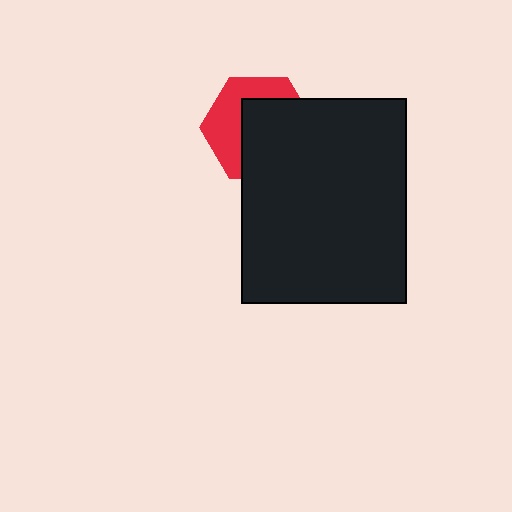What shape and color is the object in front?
The object in front is a black rectangle.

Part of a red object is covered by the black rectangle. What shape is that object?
It is a hexagon.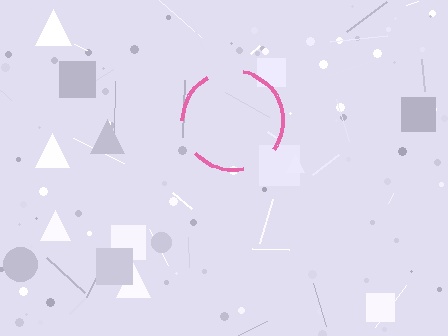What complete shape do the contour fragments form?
The contour fragments form a circle.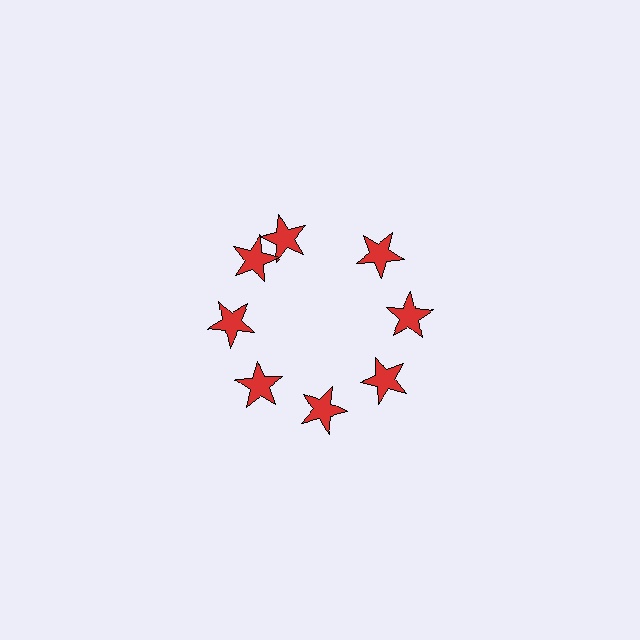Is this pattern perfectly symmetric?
No. The 8 red stars are arranged in a ring, but one element near the 12 o'clock position is rotated out of alignment along the ring, breaking the 8-fold rotational symmetry.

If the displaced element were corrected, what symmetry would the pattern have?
It would have 8-fold rotational symmetry — the pattern would map onto itself every 45 degrees.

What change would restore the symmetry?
The symmetry would be restored by rotating it back into even spacing with its neighbors so that all 8 stars sit at equal angles and equal distance from the center.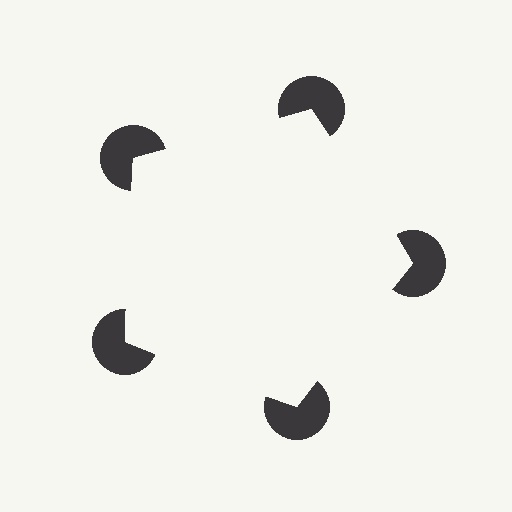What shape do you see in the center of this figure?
An illusory pentagon — its edges are inferred from the aligned wedge cuts in the pac-man discs, not physically drawn.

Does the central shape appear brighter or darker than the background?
It typically appears slightly brighter than the background, even though no actual brightness change is drawn.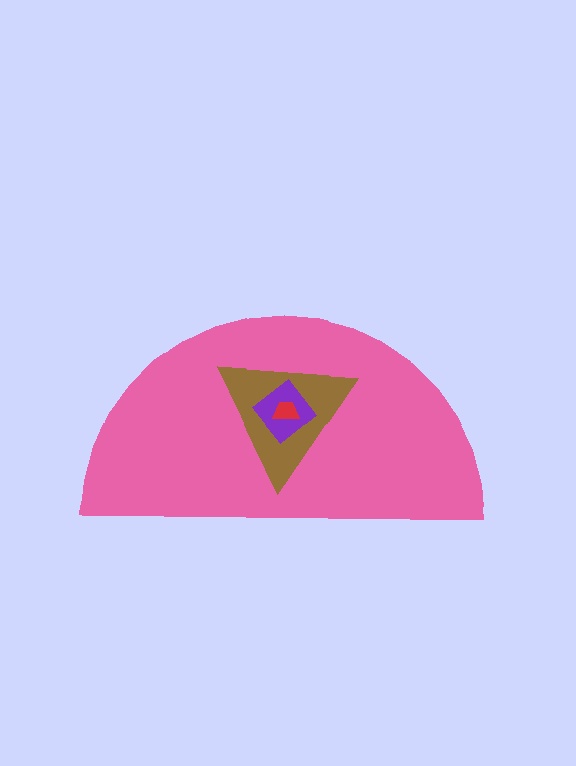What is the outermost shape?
The pink semicircle.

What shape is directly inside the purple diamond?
The red trapezoid.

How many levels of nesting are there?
4.